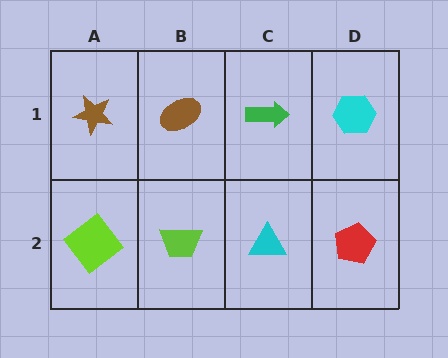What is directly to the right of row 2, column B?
A cyan triangle.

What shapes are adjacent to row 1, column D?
A red pentagon (row 2, column D), a green arrow (row 1, column C).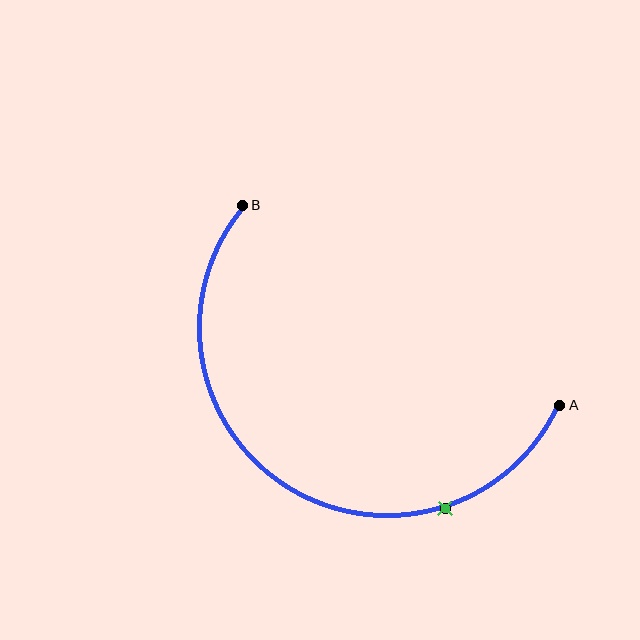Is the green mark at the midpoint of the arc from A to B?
No. The green mark lies on the arc but is closer to endpoint A. The arc midpoint would be at the point on the curve equidistant along the arc from both A and B.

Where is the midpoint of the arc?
The arc midpoint is the point on the curve farthest from the straight line joining A and B. It sits below that line.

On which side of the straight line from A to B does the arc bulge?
The arc bulges below the straight line connecting A and B.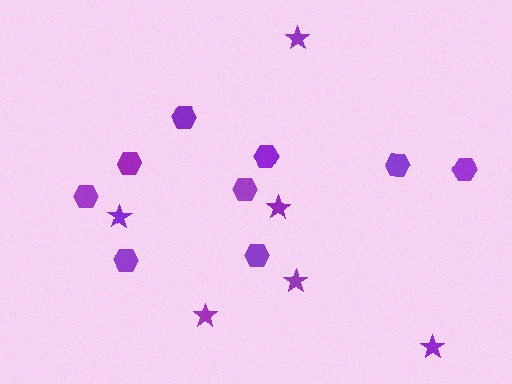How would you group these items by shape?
There are 2 groups: one group of stars (6) and one group of hexagons (9).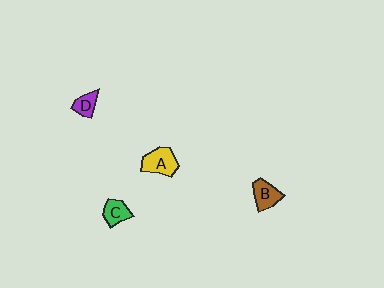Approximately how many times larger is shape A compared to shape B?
Approximately 1.2 times.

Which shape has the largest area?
Shape A (yellow).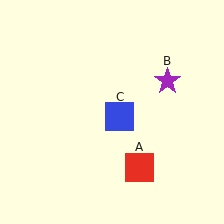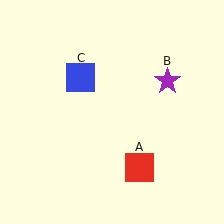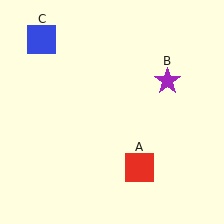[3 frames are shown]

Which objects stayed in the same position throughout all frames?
Red square (object A) and purple star (object B) remained stationary.